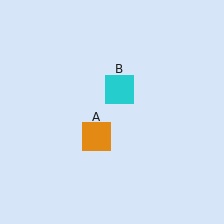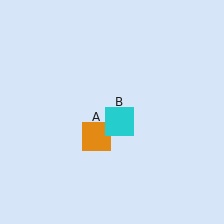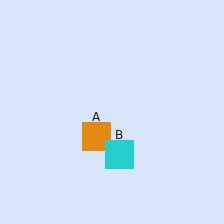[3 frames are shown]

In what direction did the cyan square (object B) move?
The cyan square (object B) moved down.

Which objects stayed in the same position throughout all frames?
Orange square (object A) remained stationary.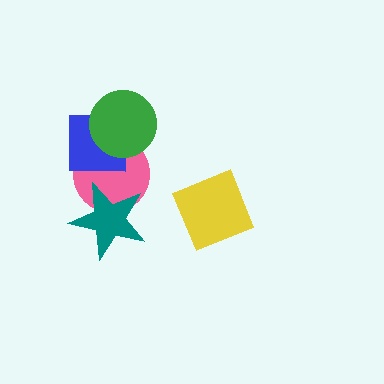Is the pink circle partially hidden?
Yes, it is partially covered by another shape.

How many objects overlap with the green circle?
2 objects overlap with the green circle.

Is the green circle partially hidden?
No, no other shape covers it.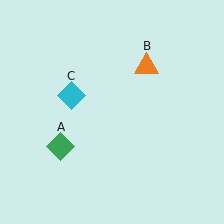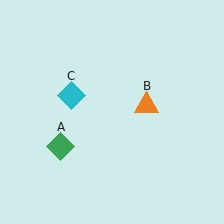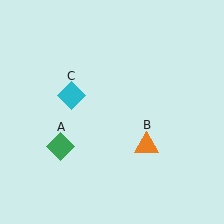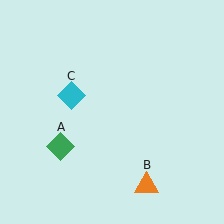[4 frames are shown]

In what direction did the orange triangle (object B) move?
The orange triangle (object B) moved down.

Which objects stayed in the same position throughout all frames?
Green diamond (object A) and cyan diamond (object C) remained stationary.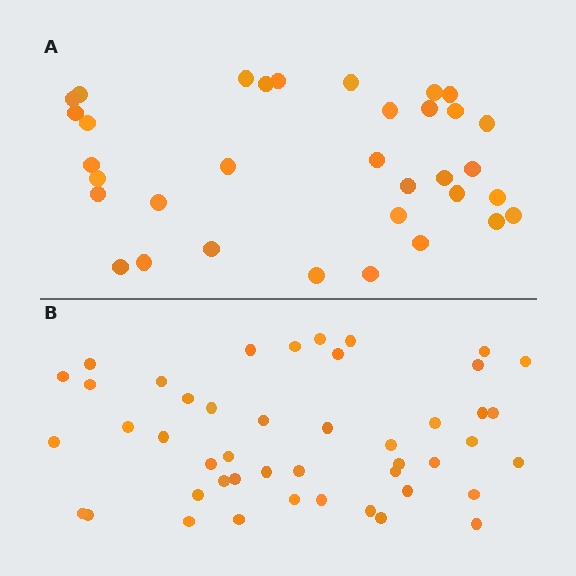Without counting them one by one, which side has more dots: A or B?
Region B (the bottom region) has more dots.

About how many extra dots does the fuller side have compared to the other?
Region B has roughly 12 or so more dots than region A.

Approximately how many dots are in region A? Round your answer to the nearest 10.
About 30 dots. (The exact count is 34, which rounds to 30.)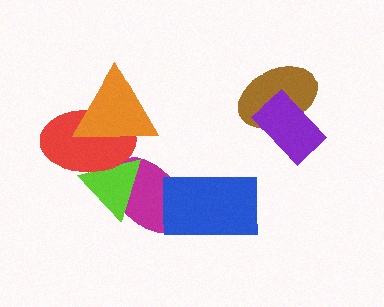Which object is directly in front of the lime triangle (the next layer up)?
The red ellipse is directly in front of the lime triangle.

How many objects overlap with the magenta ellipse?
3 objects overlap with the magenta ellipse.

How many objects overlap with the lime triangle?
3 objects overlap with the lime triangle.